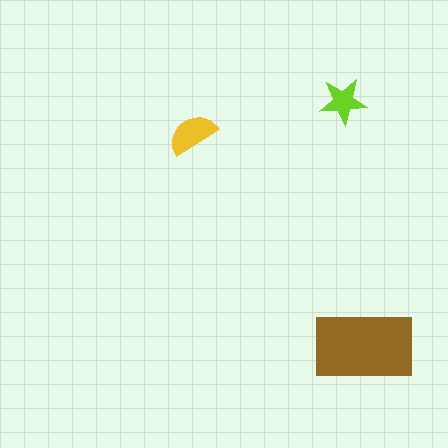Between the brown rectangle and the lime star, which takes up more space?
The brown rectangle.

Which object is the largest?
The brown rectangle.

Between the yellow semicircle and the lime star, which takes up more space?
The yellow semicircle.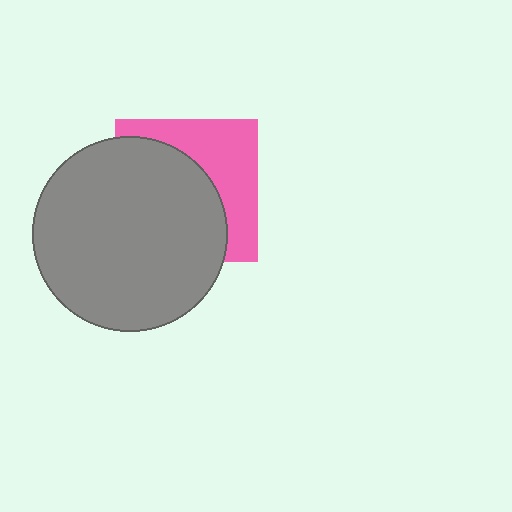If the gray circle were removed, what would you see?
You would see the complete pink square.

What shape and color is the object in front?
The object in front is a gray circle.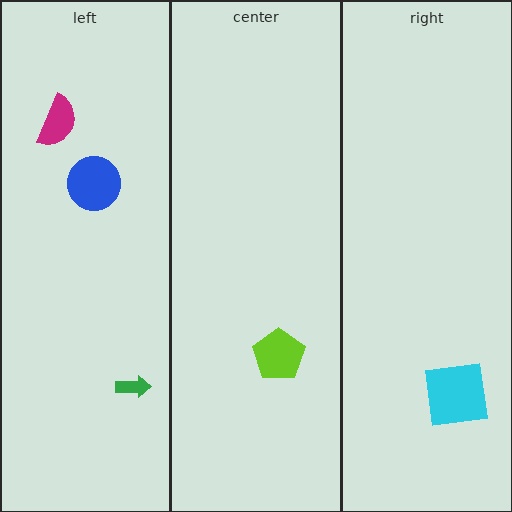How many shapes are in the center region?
1.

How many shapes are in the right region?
1.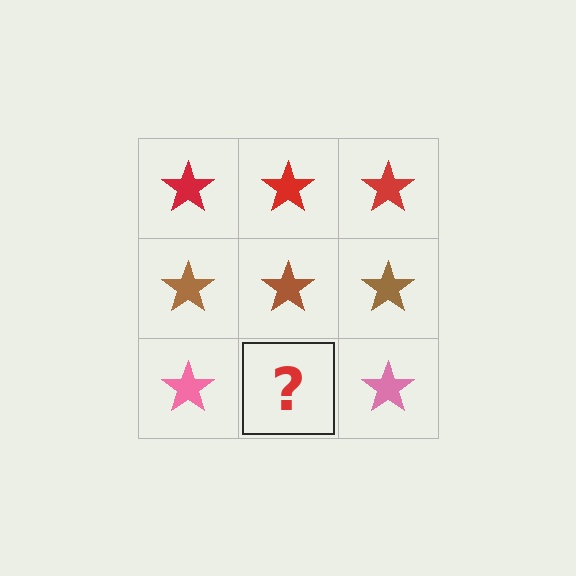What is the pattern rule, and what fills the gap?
The rule is that each row has a consistent color. The gap should be filled with a pink star.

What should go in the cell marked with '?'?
The missing cell should contain a pink star.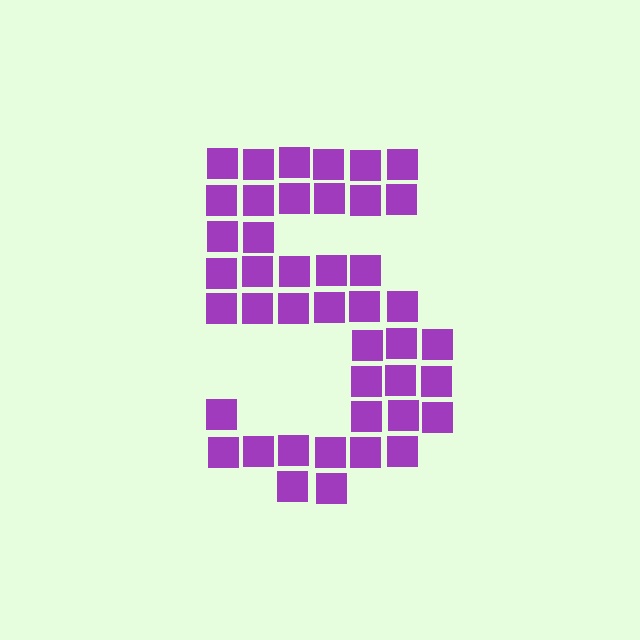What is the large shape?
The large shape is the digit 5.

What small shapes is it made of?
It is made of small squares.